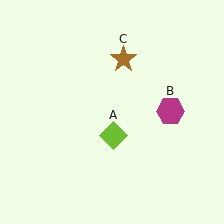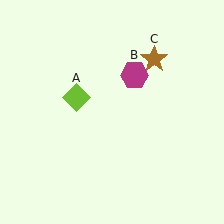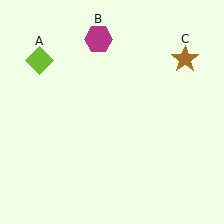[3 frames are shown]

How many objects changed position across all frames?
3 objects changed position: lime diamond (object A), magenta hexagon (object B), brown star (object C).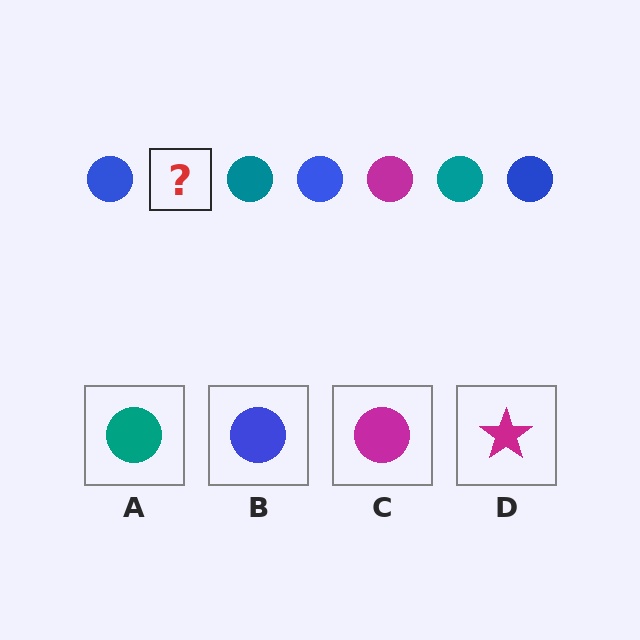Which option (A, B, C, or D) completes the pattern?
C.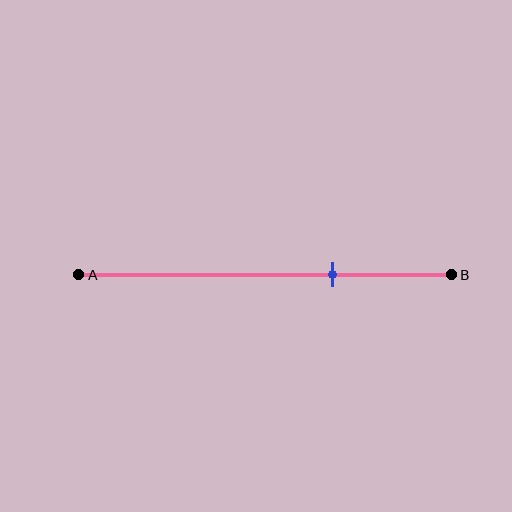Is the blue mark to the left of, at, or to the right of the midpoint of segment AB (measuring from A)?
The blue mark is to the right of the midpoint of segment AB.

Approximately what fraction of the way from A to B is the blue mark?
The blue mark is approximately 70% of the way from A to B.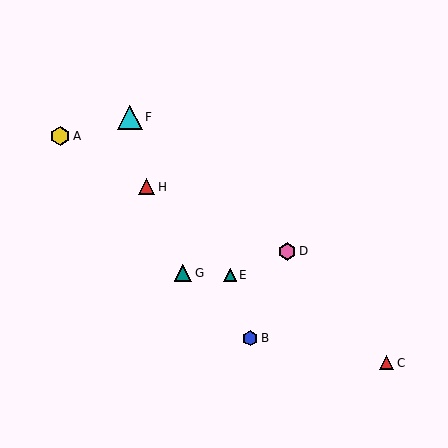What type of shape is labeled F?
Shape F is a cyan triangle.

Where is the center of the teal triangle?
The center of the teal triangle is at (183, 273).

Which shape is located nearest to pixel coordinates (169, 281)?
The teal triangle (labeled G) at (183, 273) is nearest to that location.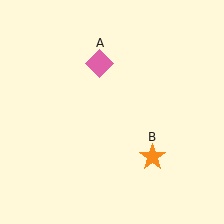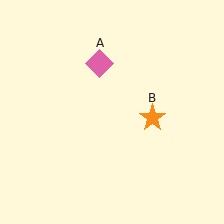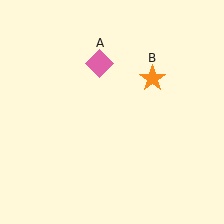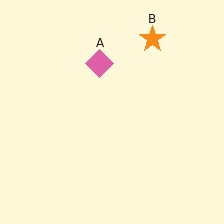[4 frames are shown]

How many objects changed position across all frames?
1 object changed position: orange star (object B).